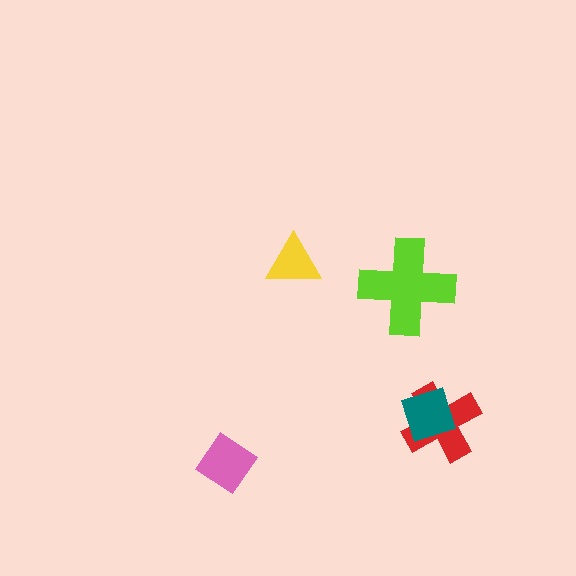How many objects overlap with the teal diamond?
1 object overlaps with the teal diamond.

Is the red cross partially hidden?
Yes, it is partially covered by another shape.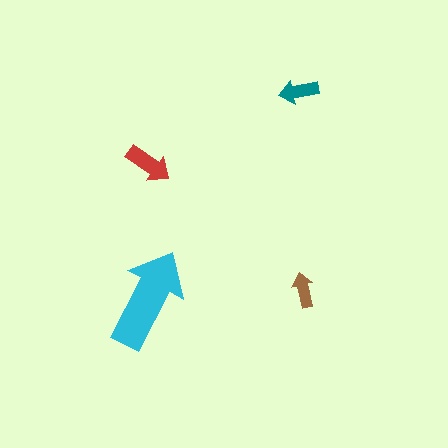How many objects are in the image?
There are 4 objects in the image.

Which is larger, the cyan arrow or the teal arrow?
The cyan one.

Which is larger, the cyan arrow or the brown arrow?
The cyan one.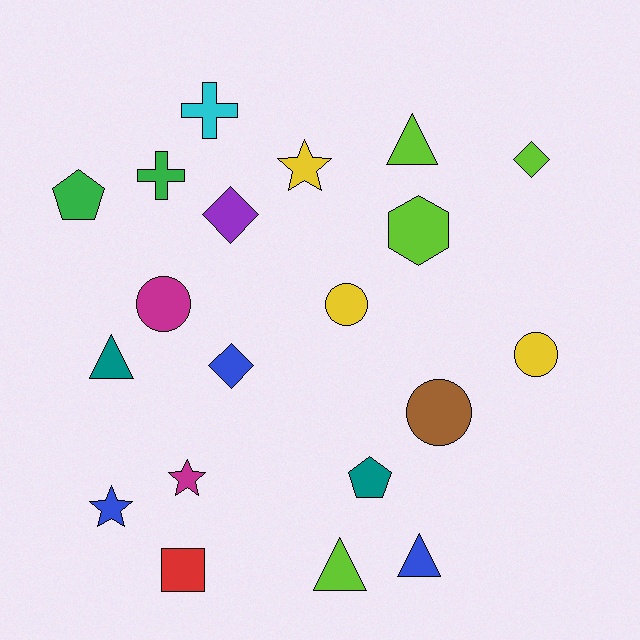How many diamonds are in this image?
There are 3 diamonds.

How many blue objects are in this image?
There are 3 blue objects.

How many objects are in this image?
There are 20 objects.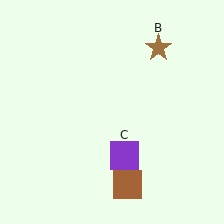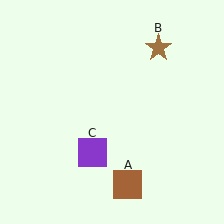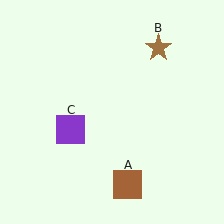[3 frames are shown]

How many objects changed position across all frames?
1 object changed position: purple square (object C).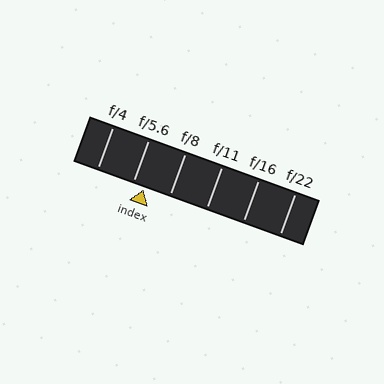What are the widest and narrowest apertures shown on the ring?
The widest aperture shown is f/4 and the narrowest is f/22.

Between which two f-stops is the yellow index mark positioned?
The index mark is between f/5.6 and f/8.